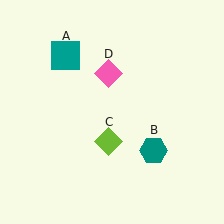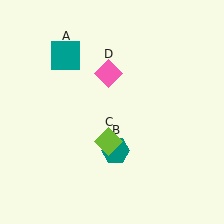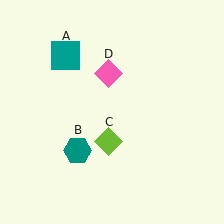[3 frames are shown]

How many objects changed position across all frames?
1 object changed position: teal hexagon (object B).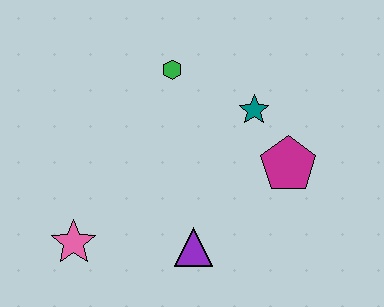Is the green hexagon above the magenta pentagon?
Yes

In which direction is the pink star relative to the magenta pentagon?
The pink star is to the left of the magenta pentagon.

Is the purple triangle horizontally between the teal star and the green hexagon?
Yes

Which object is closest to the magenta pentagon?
The teal star is closest to the magenta pentagon.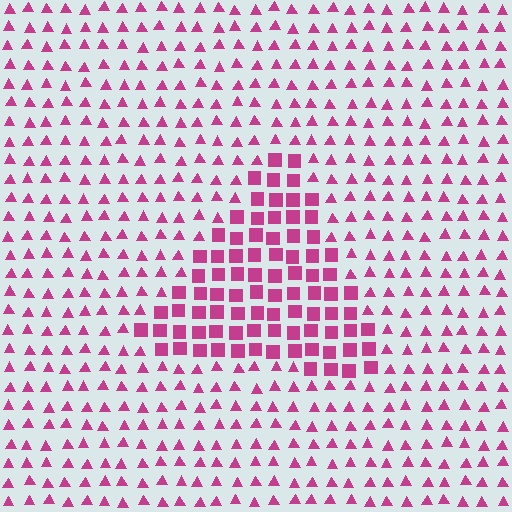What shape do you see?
I see a triangle.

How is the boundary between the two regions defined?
The boundary is defined by a change in element shape: squares inside vs. triangles outside. All elements share the same color and spacing.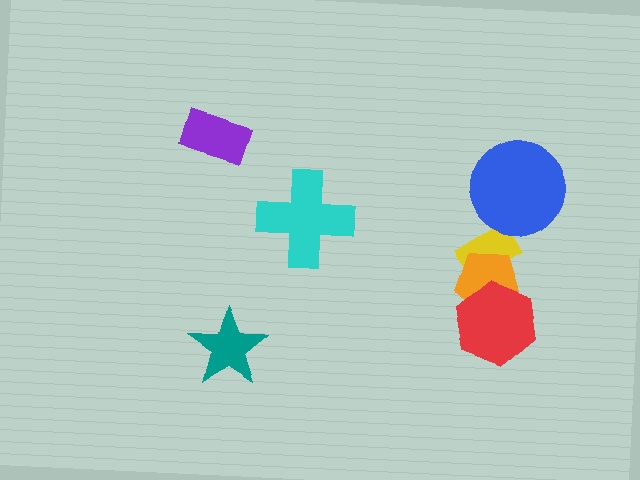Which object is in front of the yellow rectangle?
The orange pentagon is in front of the yellow rectangle.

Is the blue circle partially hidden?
No, no other shape covers it.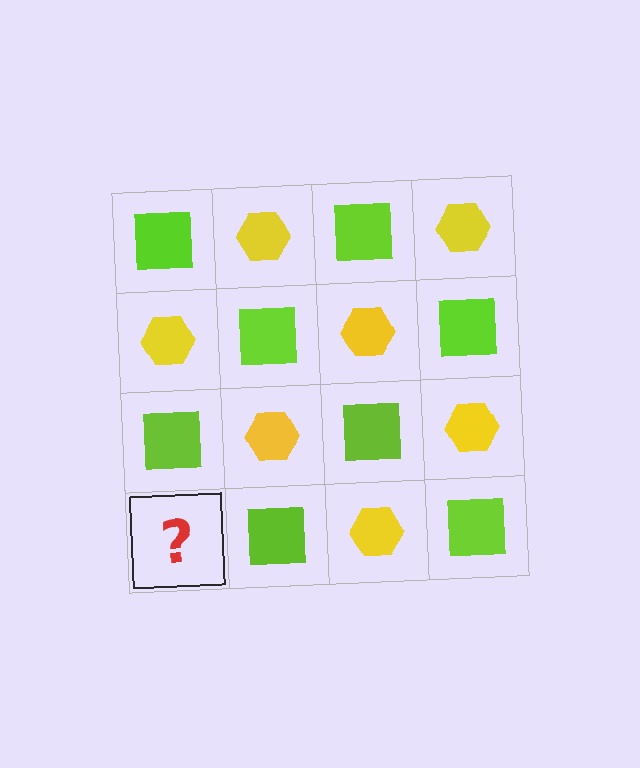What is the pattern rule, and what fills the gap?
The rule is that it alternates lime square and yellow hexagon in a checkerboard pattern. The gap should be filled with a yellow hexagon.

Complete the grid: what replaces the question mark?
The question mark should be replaced with a yellow hexagon.